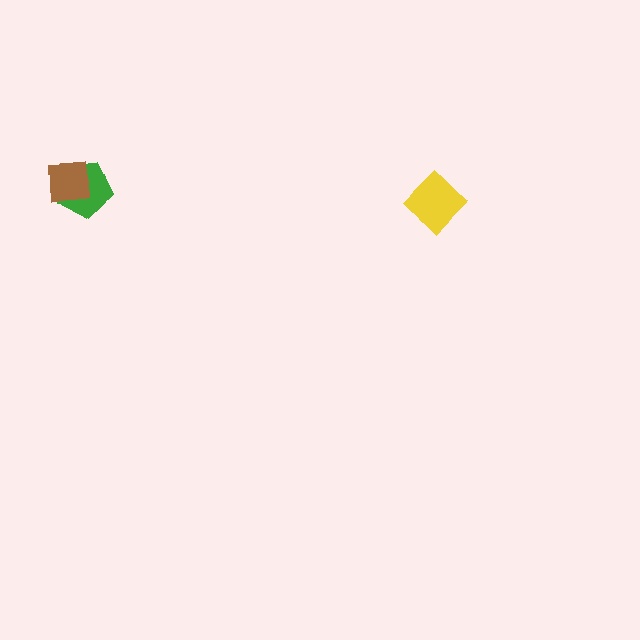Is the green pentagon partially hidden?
Yes, it is partially covered by another shape.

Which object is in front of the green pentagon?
The brown square is in front of the green pentagon.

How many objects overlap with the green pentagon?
1 object overlaps with the green pentagon.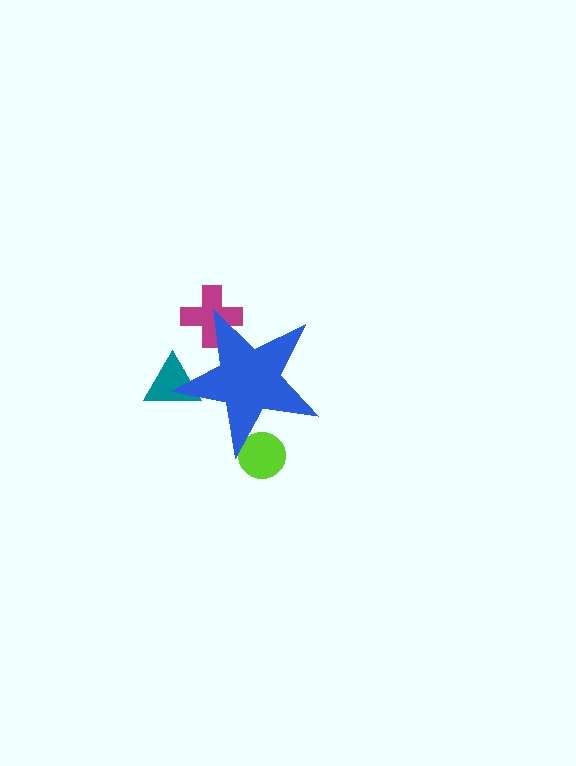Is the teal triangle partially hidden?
Yes, the teal triangle is partially hidden behind the blue star.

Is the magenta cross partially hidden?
Yes, the magenta cross is partially hidden behind the blue star.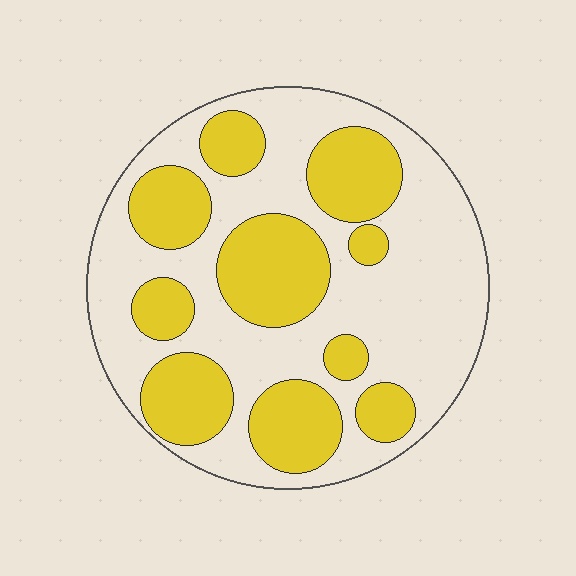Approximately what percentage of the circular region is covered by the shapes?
Approximately 40%.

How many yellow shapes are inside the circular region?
10.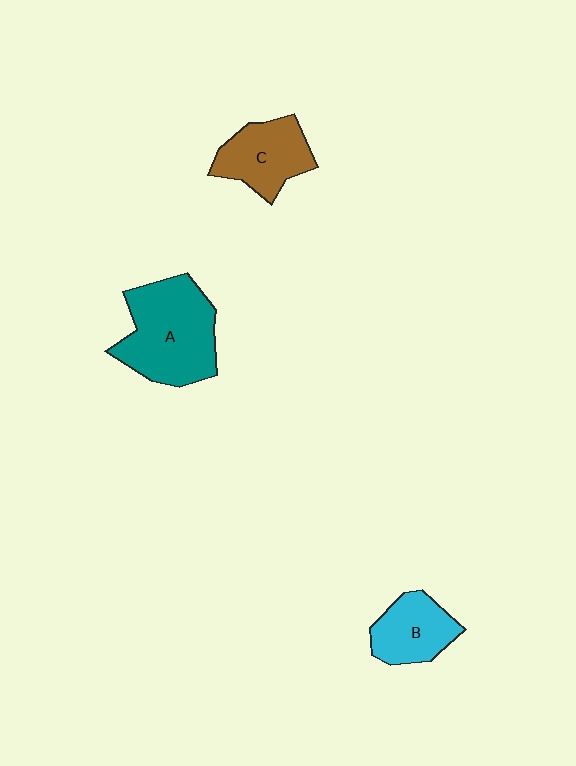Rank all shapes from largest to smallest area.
From largest to smallest: A (teal), C (brown), B (cyan).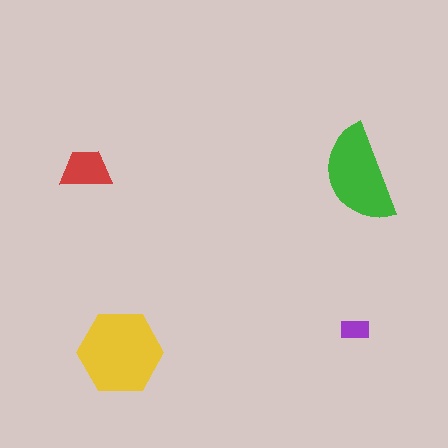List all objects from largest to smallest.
The yellow hexagon, the green semicircle, the red trapezoid, the purple rectangle.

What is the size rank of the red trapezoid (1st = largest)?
3rd.